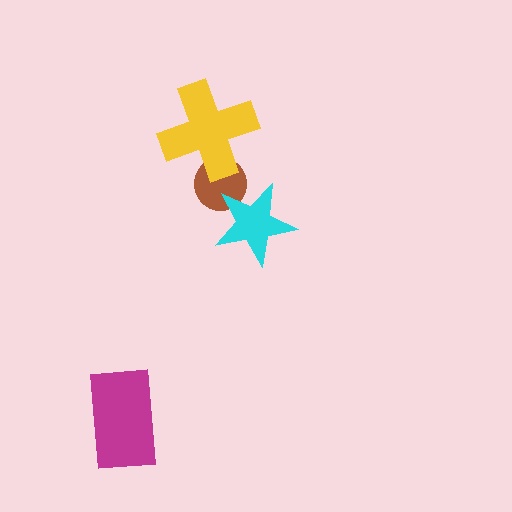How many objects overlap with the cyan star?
1 object overlaps with the cyan star.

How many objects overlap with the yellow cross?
1 object overlaps with the yellow cross.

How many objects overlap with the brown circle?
2 objects overlap with the brown circle.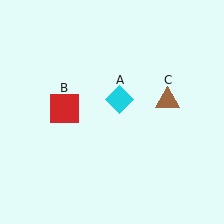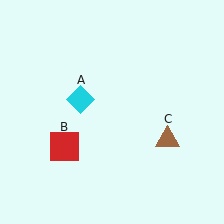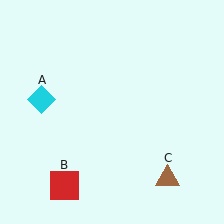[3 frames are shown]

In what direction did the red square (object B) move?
The red square (object B) moved down.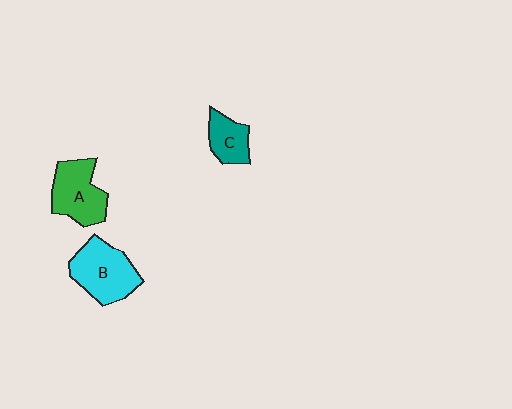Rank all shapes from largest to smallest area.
From largest to smallest: B (cyan), A (green), C (teal).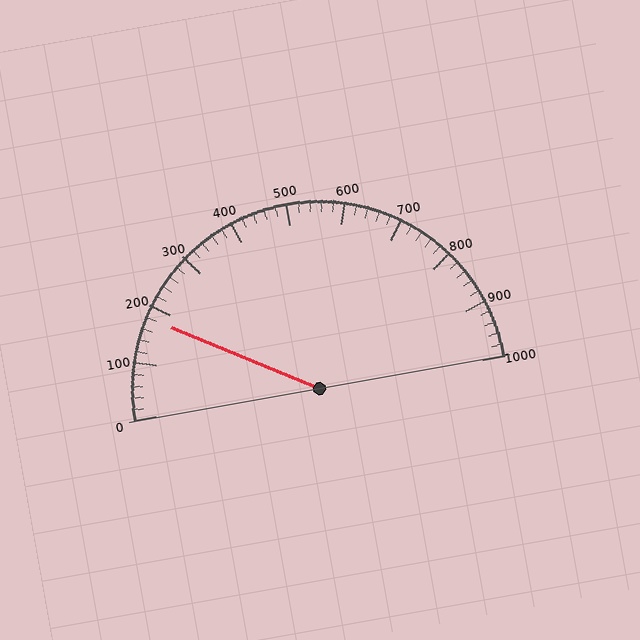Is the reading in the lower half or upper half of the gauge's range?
The reading is in the lower half of the range (0 to 1000).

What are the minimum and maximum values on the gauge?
The gauge ranges from 0 to 1000.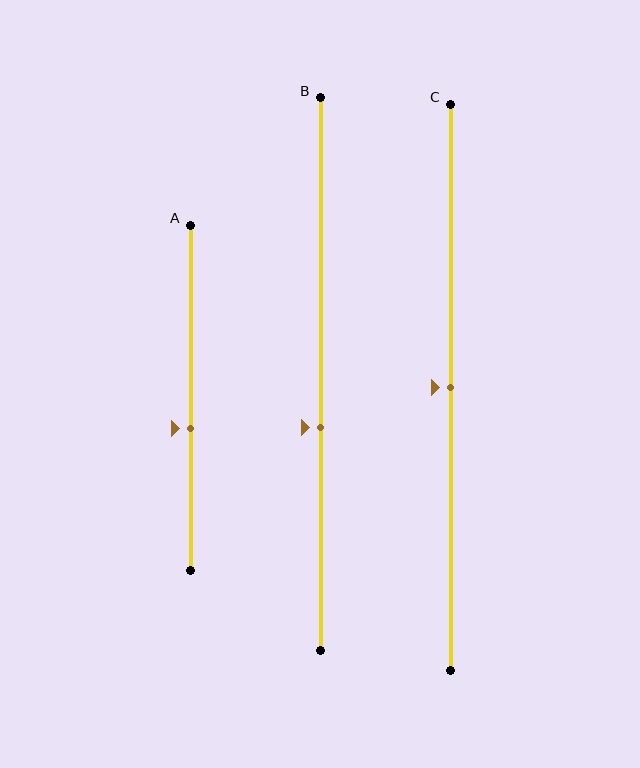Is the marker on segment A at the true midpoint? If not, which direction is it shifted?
No, the marker on segment A is shifted downward by about 9% of the segment length.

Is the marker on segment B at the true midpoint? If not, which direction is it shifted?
No, the marker on segment B is shifted downward by about 10% of the segment length.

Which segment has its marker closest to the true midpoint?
Segment C has its marker closest to the true midpoint.